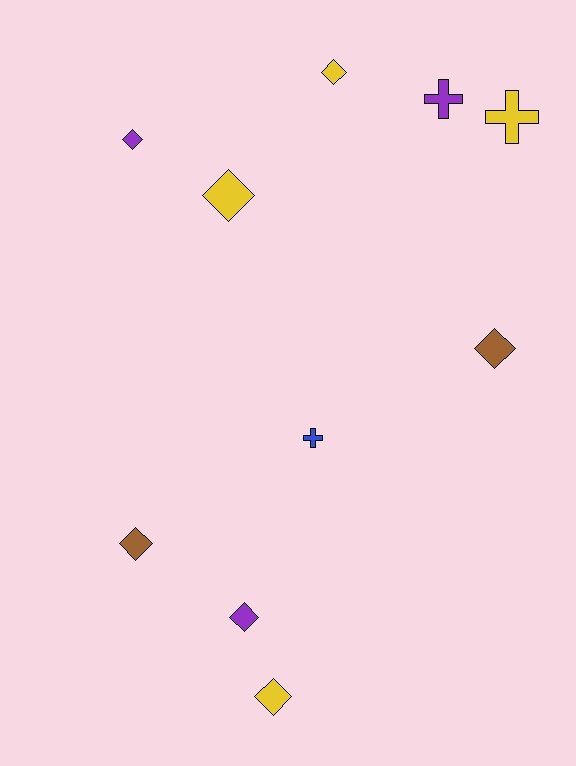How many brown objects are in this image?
There are 2 brown objects.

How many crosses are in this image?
There are 3 crosses.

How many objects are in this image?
There are 10 objects.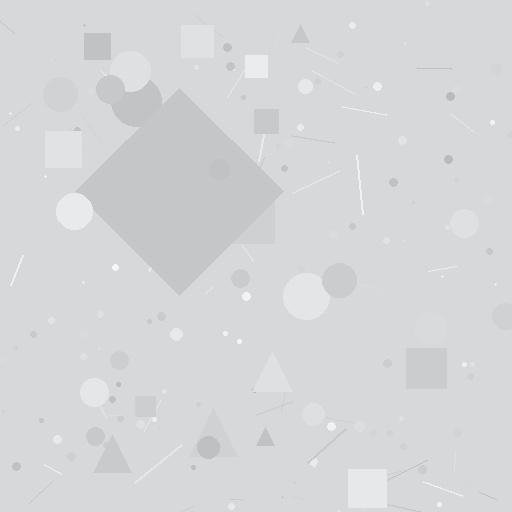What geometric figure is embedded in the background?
A diamond is embedded in the background.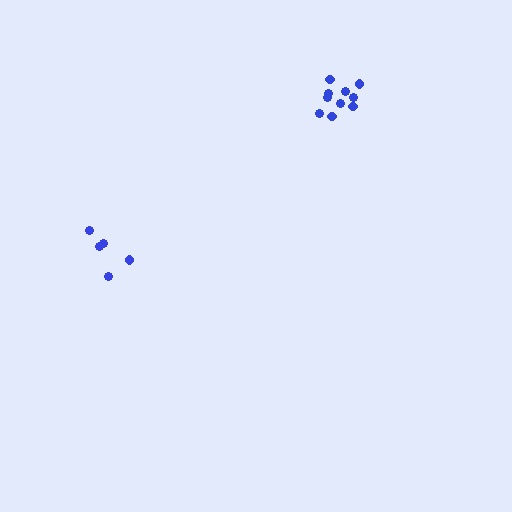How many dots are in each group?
Group 1: 5 dots, Group 2: 10 dots (15 total).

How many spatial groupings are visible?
There are 2 spatial groupings.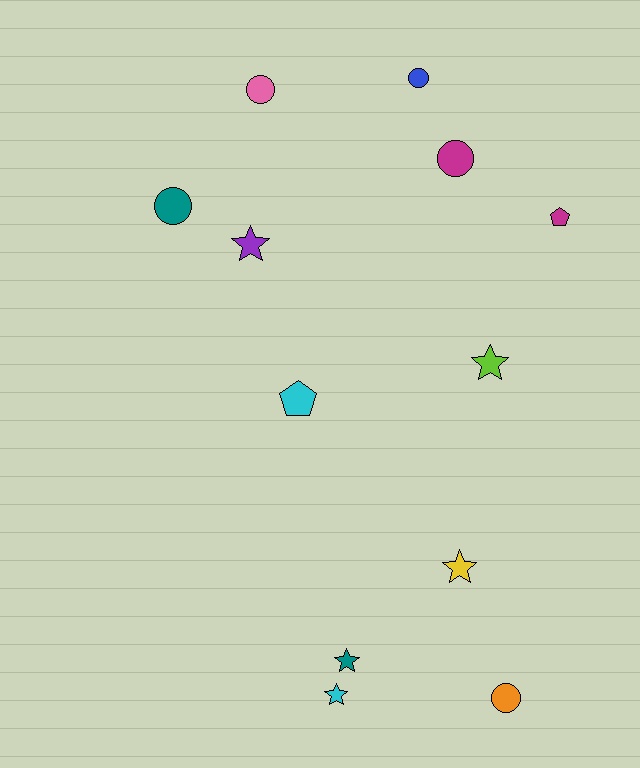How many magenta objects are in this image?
There are 2 magenta objects.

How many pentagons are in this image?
There are 2 pentagons.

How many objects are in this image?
There are 12 objects.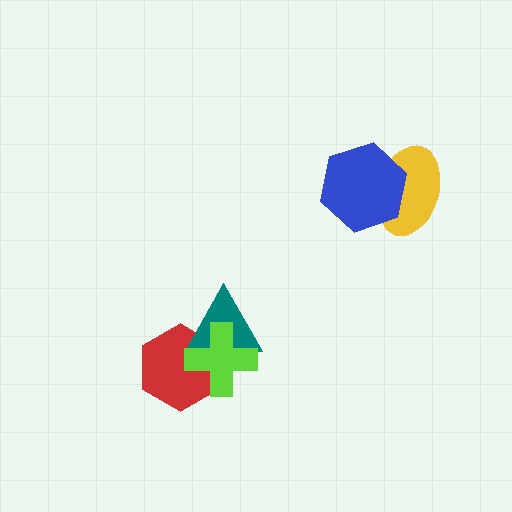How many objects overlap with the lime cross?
2 objects overlap with the lime cross.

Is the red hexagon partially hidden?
Yes, it is partially covered by another shape.